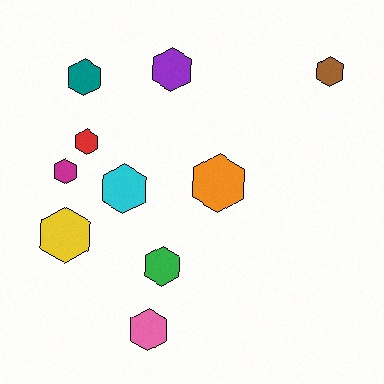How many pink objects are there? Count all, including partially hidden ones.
There is 1 pink object.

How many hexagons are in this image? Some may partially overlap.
There are 10 hexagons.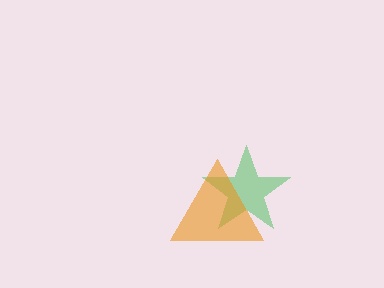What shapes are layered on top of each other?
The layered shapes are: a green star, an orange triangle.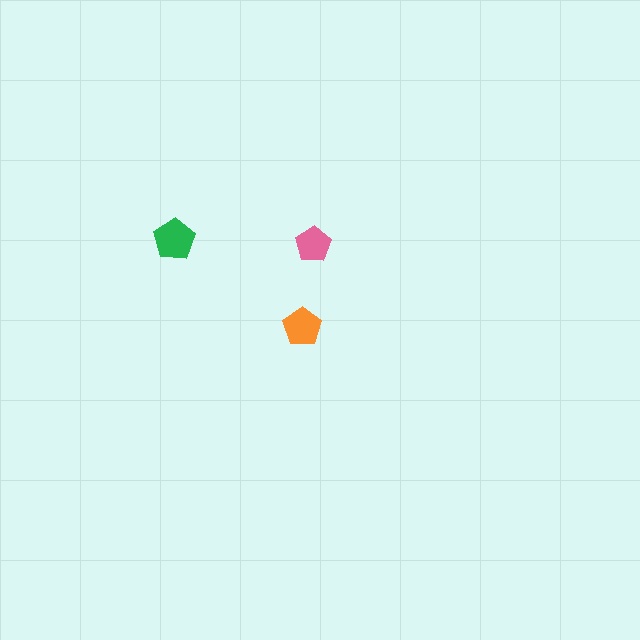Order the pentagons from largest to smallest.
the green one, the orange one, the pink one.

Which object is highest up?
The green pentagon is topmost.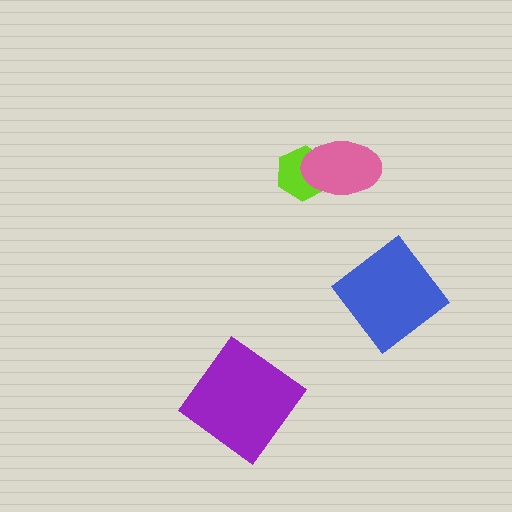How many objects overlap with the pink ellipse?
1 object overlaps with the pink ellipse.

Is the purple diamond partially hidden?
No, no other shape covers it.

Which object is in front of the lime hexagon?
The pink ellipse is in front of the lime hexagon.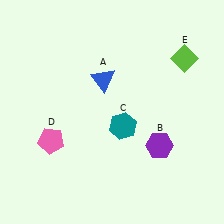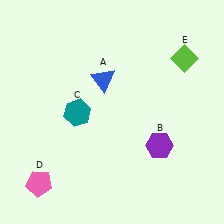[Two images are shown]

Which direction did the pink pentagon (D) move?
The pink pentagon (D) moved down.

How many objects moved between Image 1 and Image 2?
2 objects moved between the two images.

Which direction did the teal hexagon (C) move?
The teal hexagon (C) moved left.